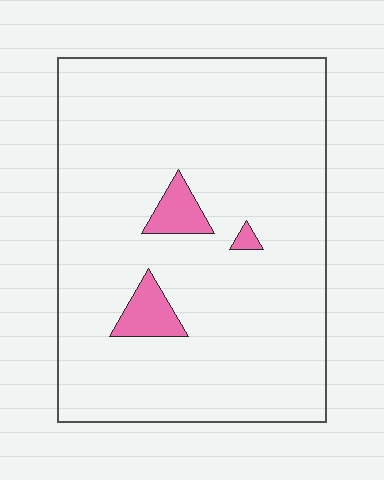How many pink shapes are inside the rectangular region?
3.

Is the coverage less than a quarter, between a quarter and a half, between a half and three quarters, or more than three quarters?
Less than a quarter.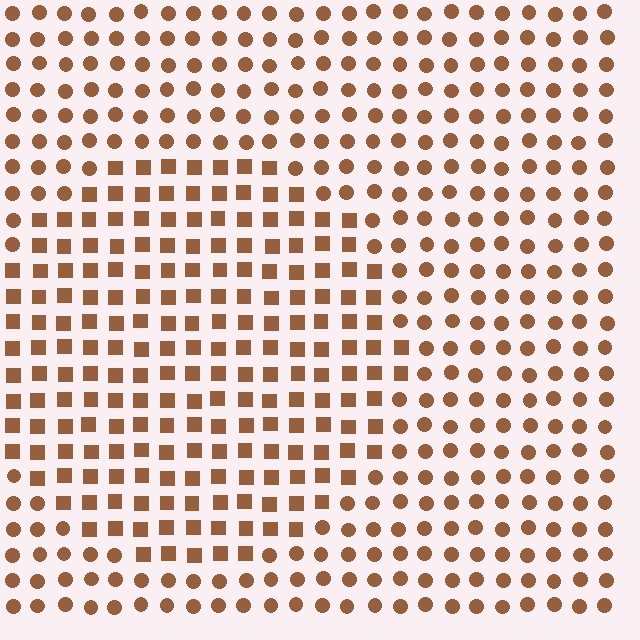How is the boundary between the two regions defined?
The boundary is defined by a change in element shape: squares inside vs. circles outside. All elements share the same color and spacing.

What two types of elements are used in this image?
The image uses squares inside the circle region and circles outside it.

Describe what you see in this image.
The image is filled with small brown elements arranged in a uniform grid. A circle-shaped region contains squares, while the surrounding area contains circles. The boundary is defined purely by the change in element shape.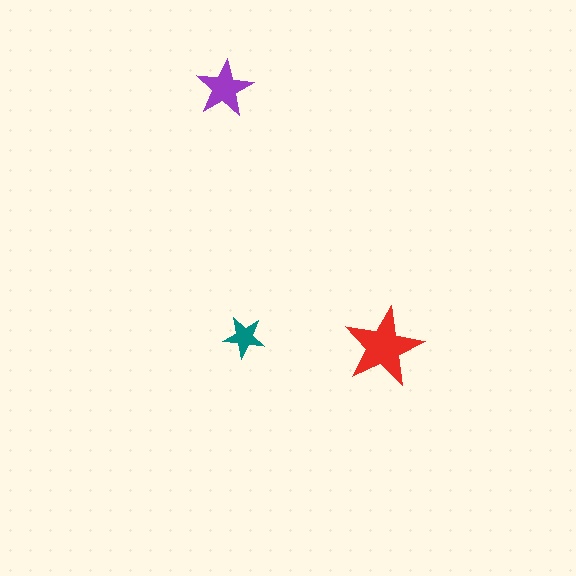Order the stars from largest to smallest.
the red one, the purple one, the teal one.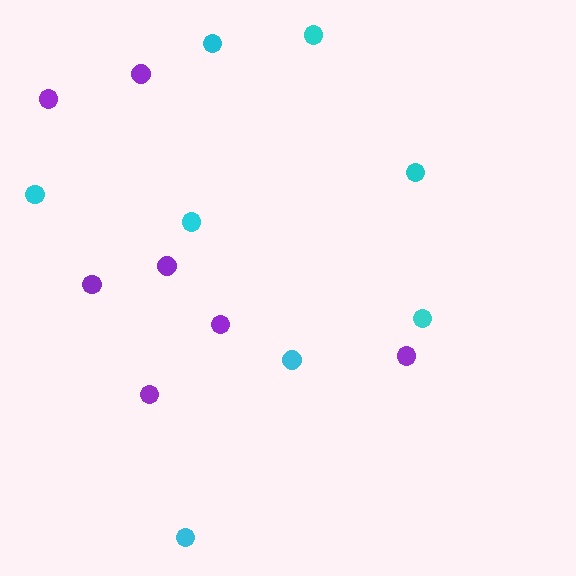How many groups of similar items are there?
There are 2 groups: one group of cyan circles (8) and one group of purple circles (7).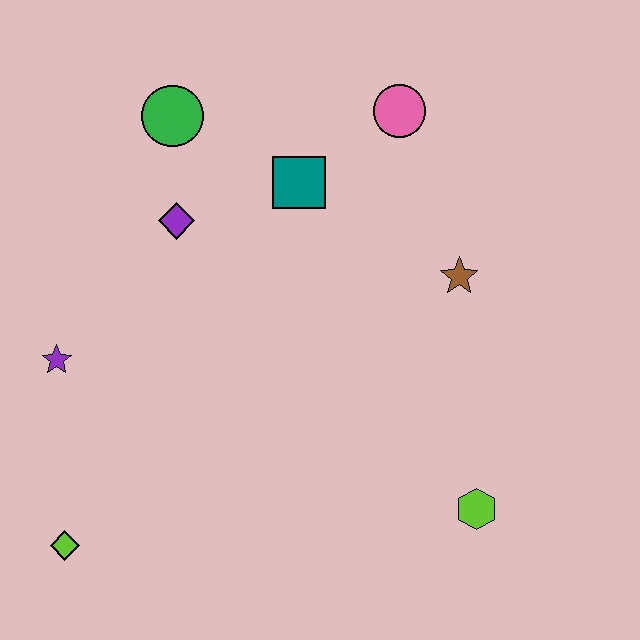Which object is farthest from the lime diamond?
The pink circle is farthest from the lime diamond.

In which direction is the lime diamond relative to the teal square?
The lime diamond is below the teal square.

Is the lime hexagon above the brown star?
No